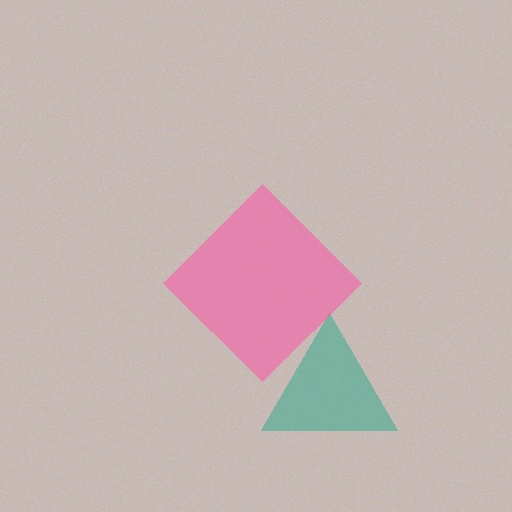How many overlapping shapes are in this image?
There are 2 overlapping shapes in the image.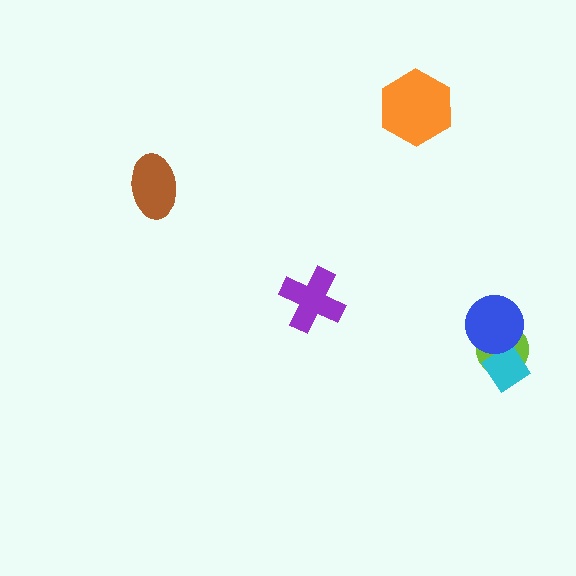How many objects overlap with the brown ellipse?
0 objects overlap with the brown ellipse.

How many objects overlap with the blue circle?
2 objects overlap with the blue circle.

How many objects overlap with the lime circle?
2 objects overlap with the lime circle.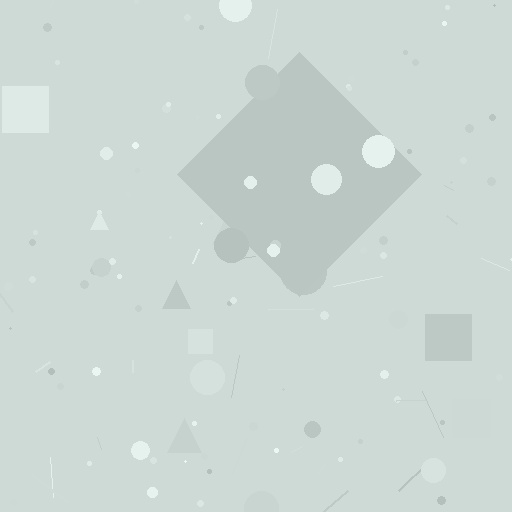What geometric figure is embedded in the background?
A diamond is embedded in the background.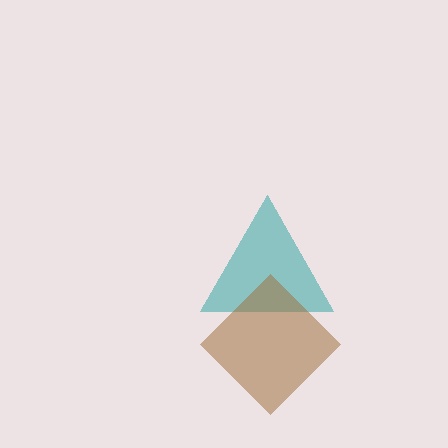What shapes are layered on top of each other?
The layered shapes are: a teal triangle, a brown diamond.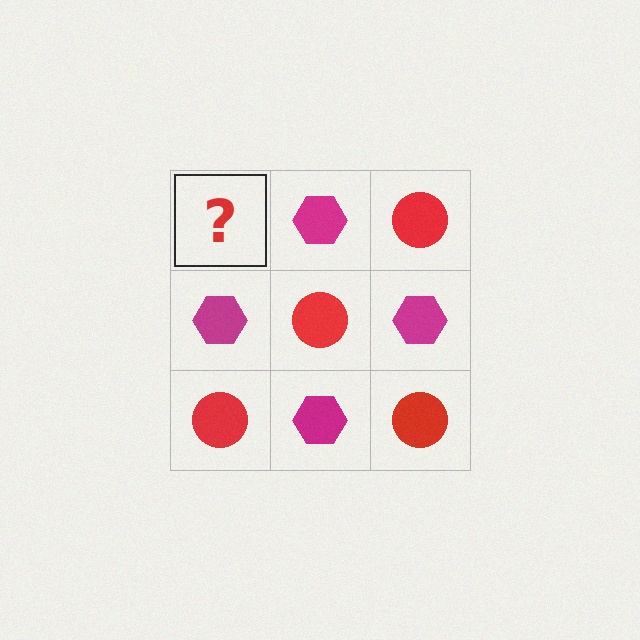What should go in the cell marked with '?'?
The missing cell should contain a red circle.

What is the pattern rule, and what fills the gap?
The rule is that it alternates red circle and magenta hexagon in a checkerboard pattern. The gap should be filled with a red circle.